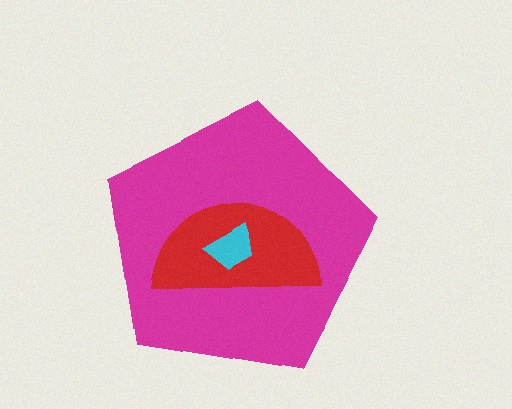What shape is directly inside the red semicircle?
The cyan trapezoid.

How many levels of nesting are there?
3.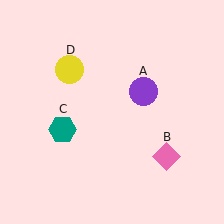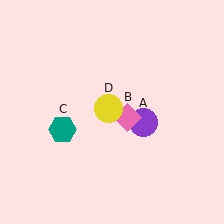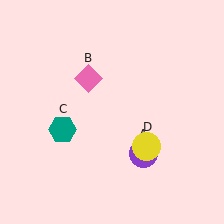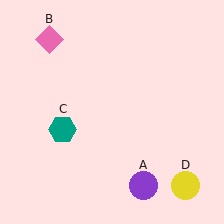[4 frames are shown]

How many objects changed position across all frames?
3 objects changed position: purple circle (object A), pink diamond (object B), yellow circle (object D).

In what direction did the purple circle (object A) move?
The purple circle (object A) moved down.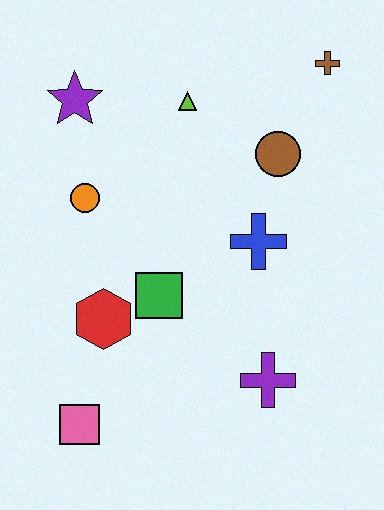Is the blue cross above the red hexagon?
Yes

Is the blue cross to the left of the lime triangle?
No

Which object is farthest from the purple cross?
The purple star is farthest from the purple cross.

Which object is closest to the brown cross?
The brown circle is closest to the brown cross.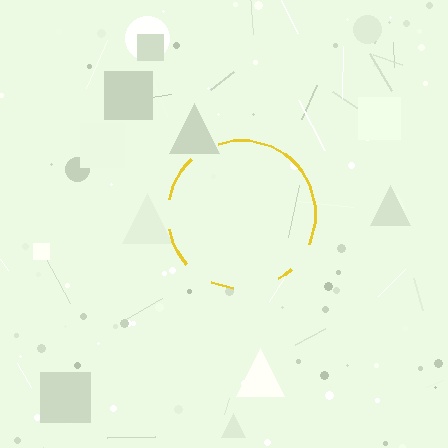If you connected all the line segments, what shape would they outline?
They would outline a circle.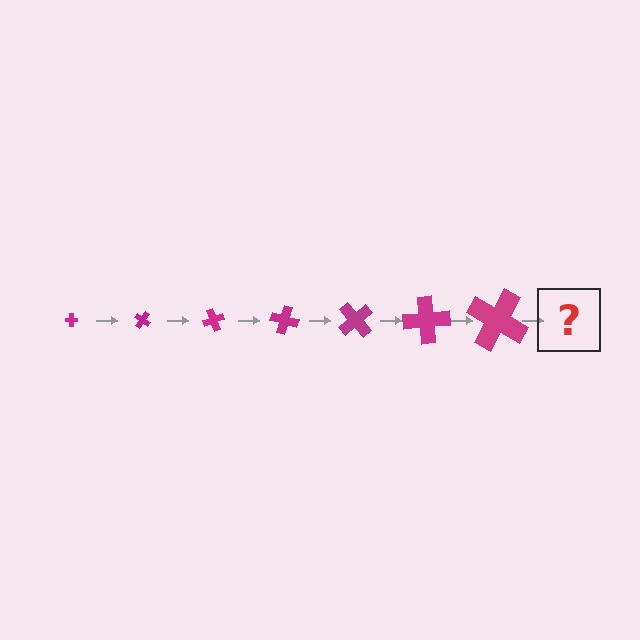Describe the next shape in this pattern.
It should be a cross, larger than the previous one and rotated 245 degrees from the start.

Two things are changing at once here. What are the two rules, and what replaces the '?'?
The two rules are that the cross grows larger each step and it rotates 35 degrees each step. The '?' should be a cross, larger than the previous one and rotated 245 degrees from the start.